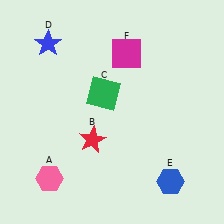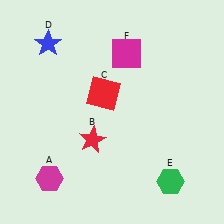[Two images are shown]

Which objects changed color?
A changed from pink to magenta. C changed from green to red. E changed from blue to green.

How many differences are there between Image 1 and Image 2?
There are 3 differences between the two images.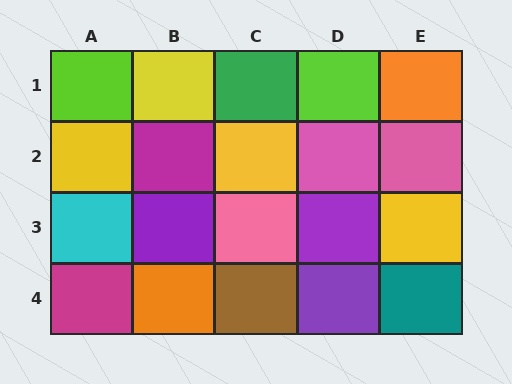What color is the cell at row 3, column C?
Pink.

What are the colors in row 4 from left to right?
Magenta, orange, brown, purple, teal.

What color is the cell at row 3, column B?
Purple.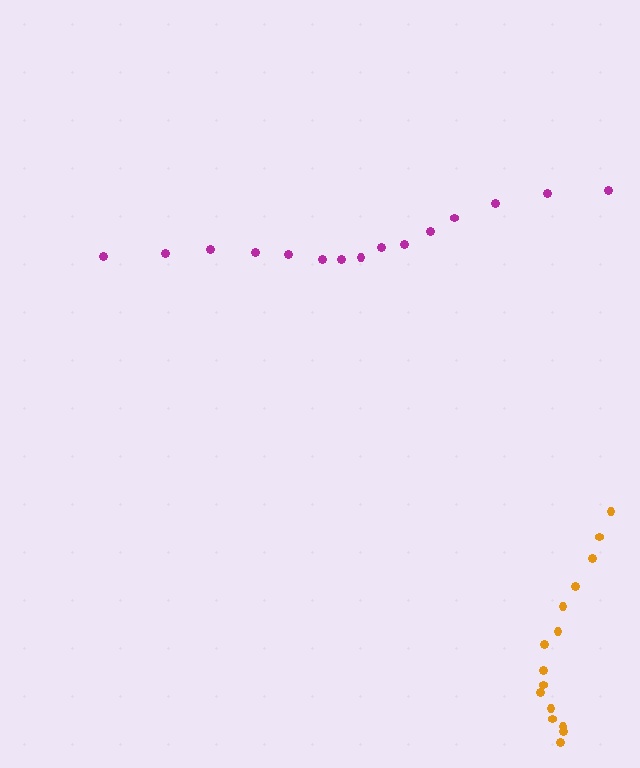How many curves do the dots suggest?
There are 2 distinct paths.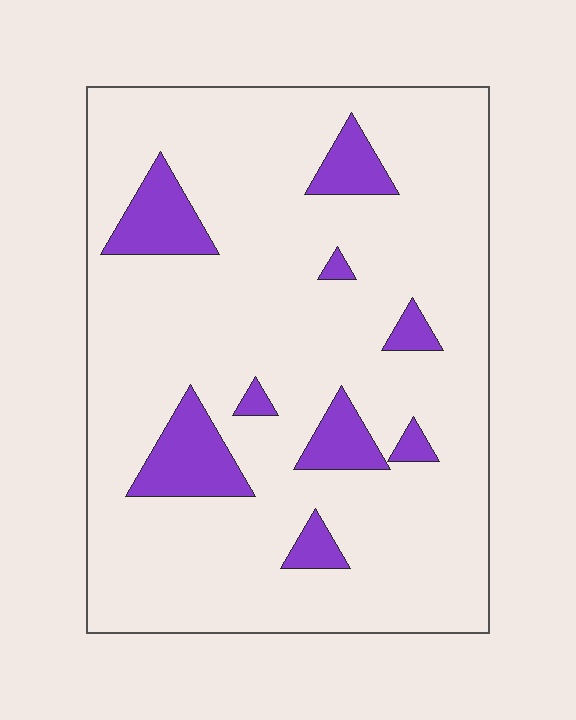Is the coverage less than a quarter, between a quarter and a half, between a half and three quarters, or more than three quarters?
Less than a quarter.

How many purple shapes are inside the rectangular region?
9.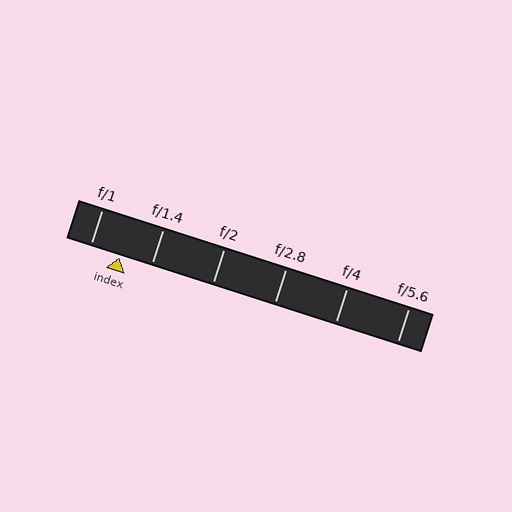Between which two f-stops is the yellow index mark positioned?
The index mark is between f/1 and f/1.4.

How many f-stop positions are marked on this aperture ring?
There are 6 f-stop positions marked.